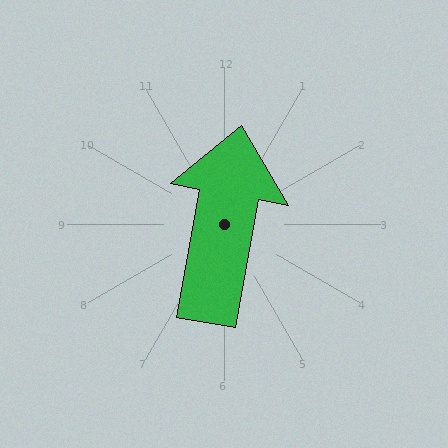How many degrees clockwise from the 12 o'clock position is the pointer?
Approximately 10 degrees.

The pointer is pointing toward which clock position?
Roughly 12 o'clock.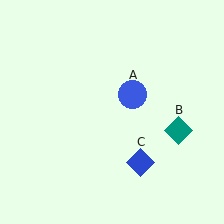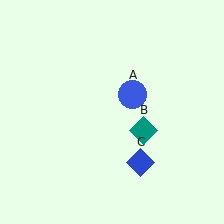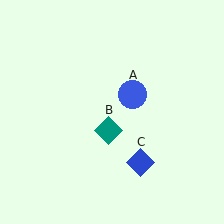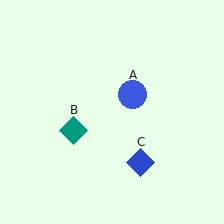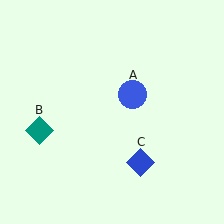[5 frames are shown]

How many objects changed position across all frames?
1 object changed position: teal diamond (object B).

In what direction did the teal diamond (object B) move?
The teal diamond (object B) moved left.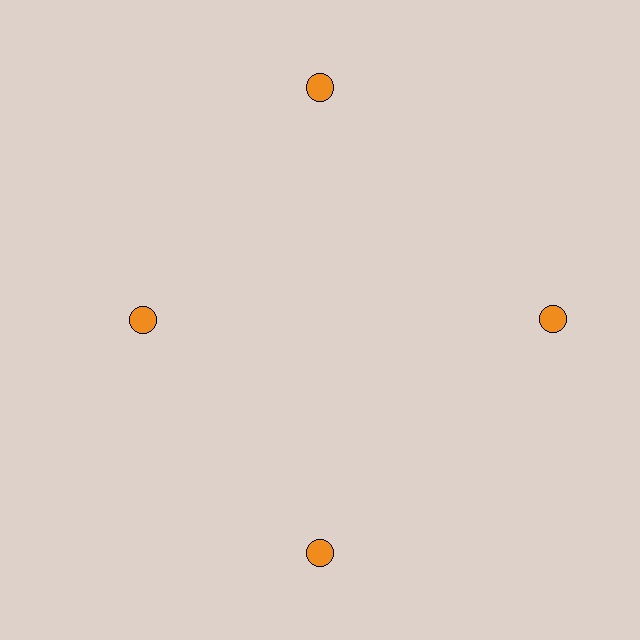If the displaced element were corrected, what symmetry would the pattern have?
It would have 4-fold rotational symmetry — the pattern would map onto itself every 90 degrees.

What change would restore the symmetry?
The symmetry would be restored by moving it outward, back onto the ring so that all 4 circles sit at equal angles and equal distance from the center.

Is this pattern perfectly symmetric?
No. The 4 orange circles are arranged in a ring, but one element near the 9 o'clock position is pulled inward toward the center, breaking the 4-fold rotational symmetry.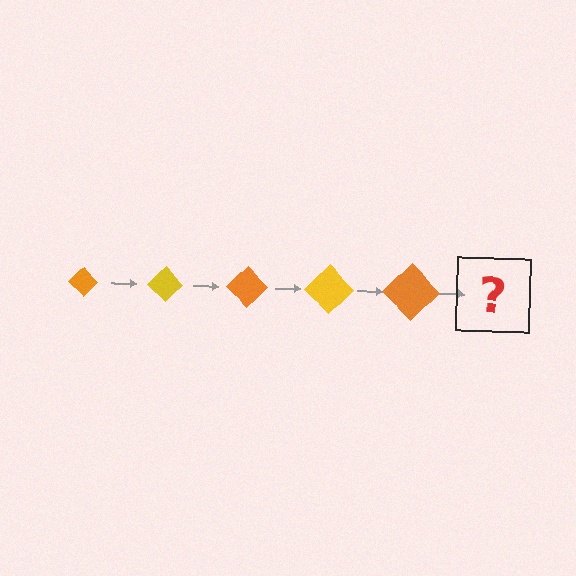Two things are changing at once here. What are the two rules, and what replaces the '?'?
The two rules are that the diamond grows larger each step and the color cycles through orange and yellow. The '?' should be a yellow diamond, larger than the previous one.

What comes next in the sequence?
The next element should be a yellow diamond, larger than the previous one.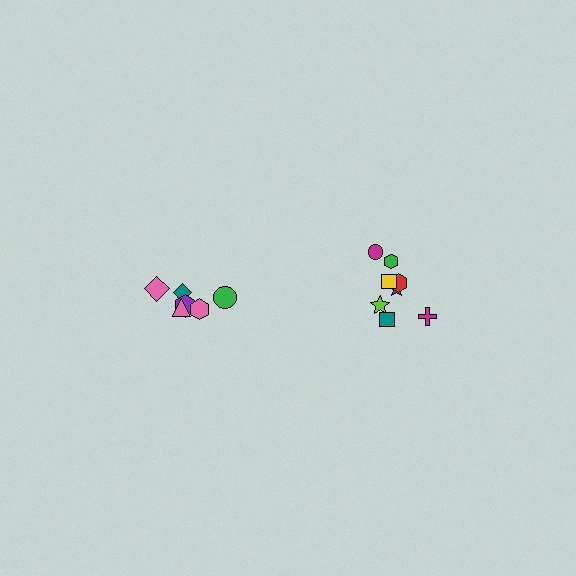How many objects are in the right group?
There are 8 objects.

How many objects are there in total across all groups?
There are 14 objects.